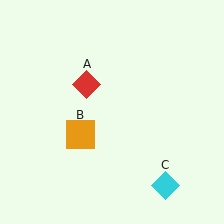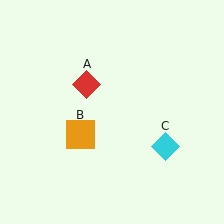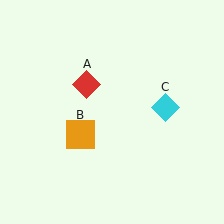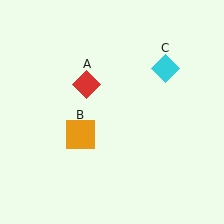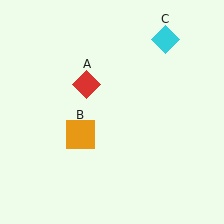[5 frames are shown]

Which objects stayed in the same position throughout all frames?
Red diamond (object A) and orange square (object B) remained stationary.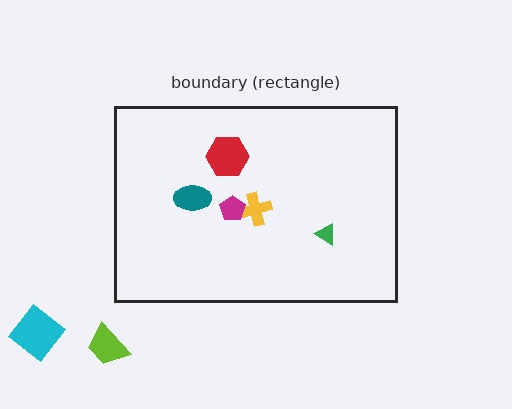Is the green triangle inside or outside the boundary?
Inside.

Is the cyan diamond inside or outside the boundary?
Outside.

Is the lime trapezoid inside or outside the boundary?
Outside.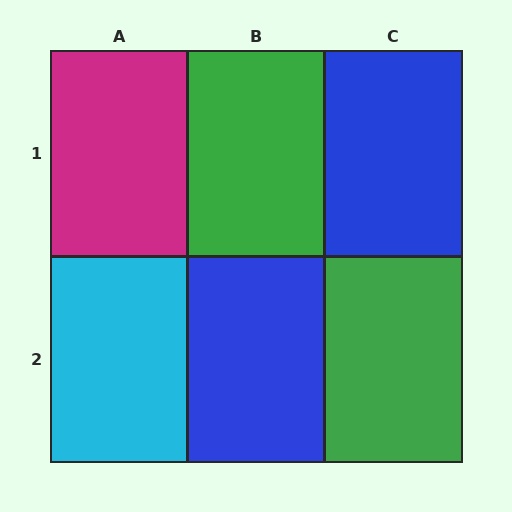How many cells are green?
2 cells are green.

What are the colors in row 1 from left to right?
Magenta, green, blue.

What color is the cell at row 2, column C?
Green.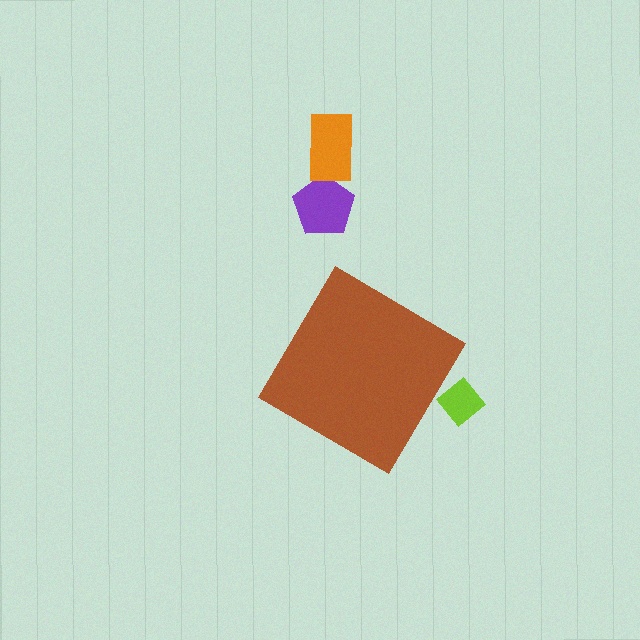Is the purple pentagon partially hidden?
No, the purple pentagon is fully visible.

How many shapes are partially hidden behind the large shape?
1 shape is partially hidden.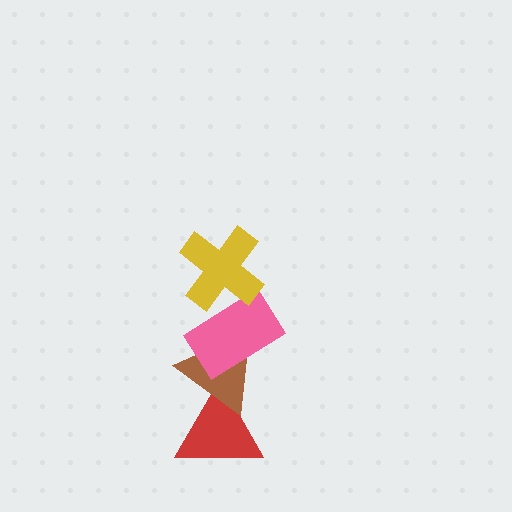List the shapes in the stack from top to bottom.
From top to bottom: the yellow cross, the pink rectangle, the brown triangle, the red triangle.